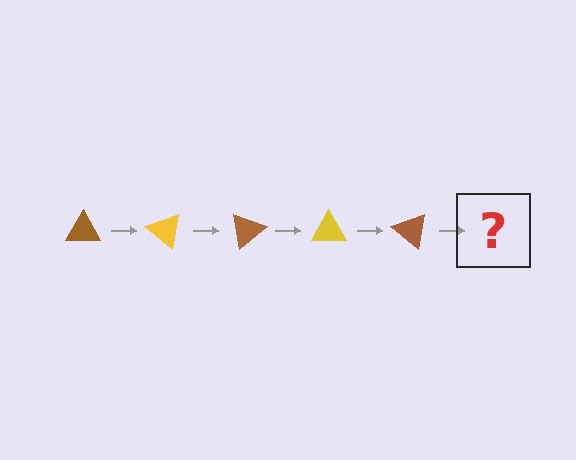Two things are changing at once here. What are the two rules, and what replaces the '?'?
The two rules are that it rotates 40 degrees each step and the color cycles through brown and yellow. The '?' should be a yellow triangle, rotated 200 degrees from the start.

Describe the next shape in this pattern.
It should be a yellow triangle, rotated 200 degrees from the start.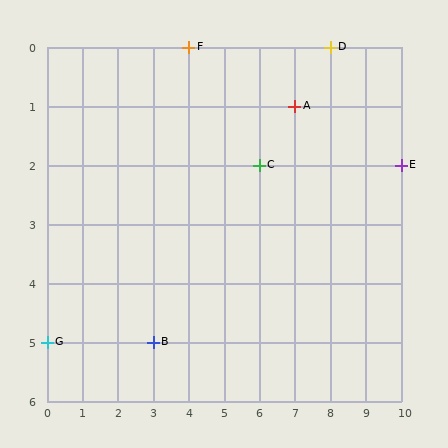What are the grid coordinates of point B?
Point B is at grid coordinates (3, 5).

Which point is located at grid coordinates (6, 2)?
Point C is at (6, 2).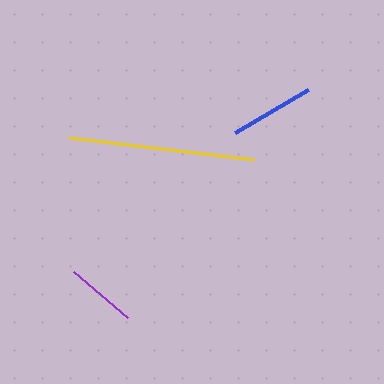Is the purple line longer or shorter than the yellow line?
The yellow line is longer than the purple line.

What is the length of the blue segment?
The blue segment is approximately 85 pixels long.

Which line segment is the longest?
The yellow line is the longest at approximately 186 pixels.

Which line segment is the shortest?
The purple line is the shortest at approximately 71 pixels.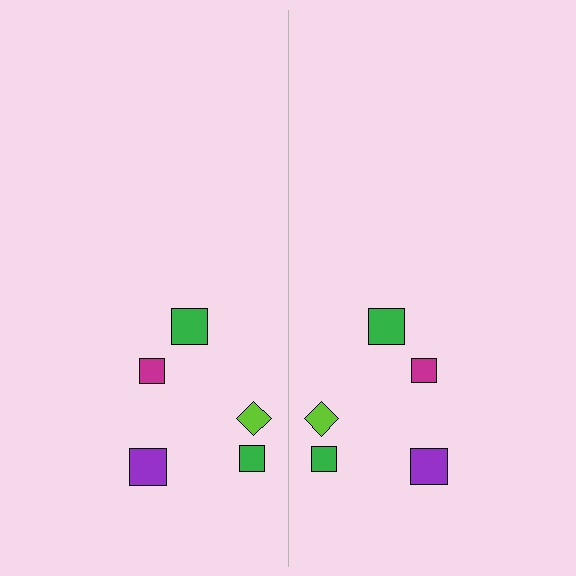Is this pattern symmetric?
Yes, this pattern has bilateral (reflection) symmetry.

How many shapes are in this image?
There are 10 shapes in this image.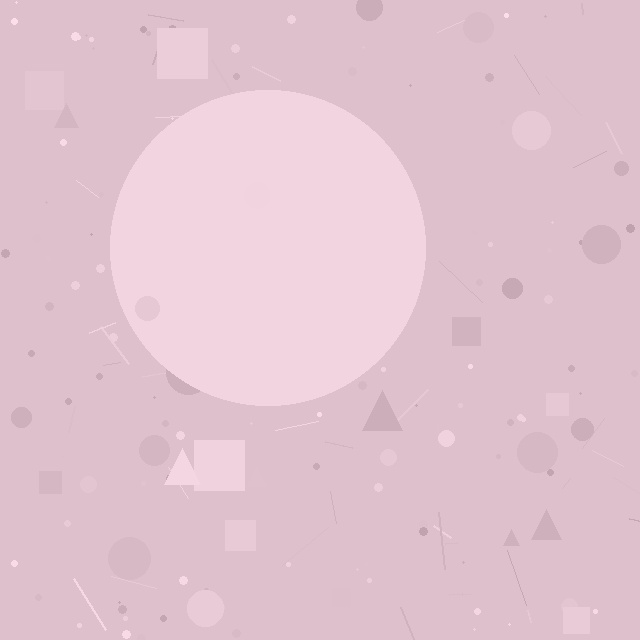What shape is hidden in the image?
A circle is hidden in the image.